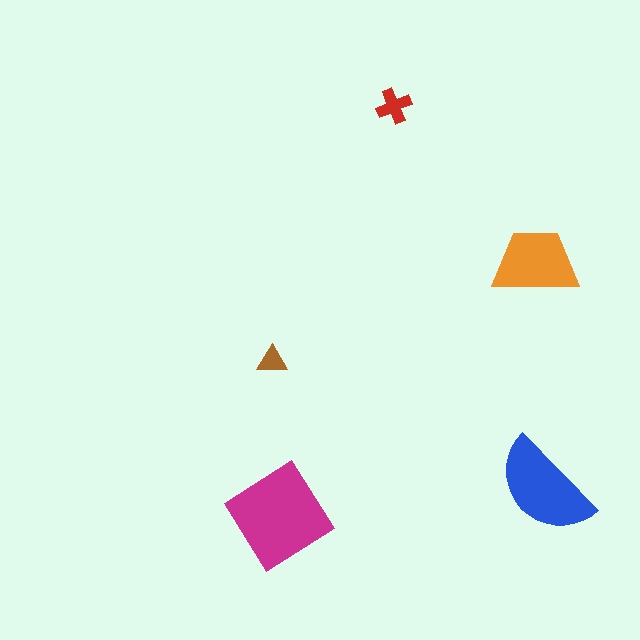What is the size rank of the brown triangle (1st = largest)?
5th.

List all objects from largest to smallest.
The magenta diamond, the blue semicircle, the orange trapezoid, the red cross, the brown triangle.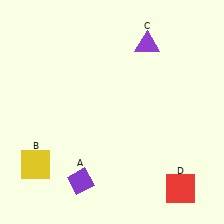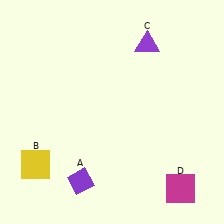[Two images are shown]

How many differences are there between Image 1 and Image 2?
There is 1 difference between the two images.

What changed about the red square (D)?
In Image 1, D is red. In Image 2, it changed to magenta.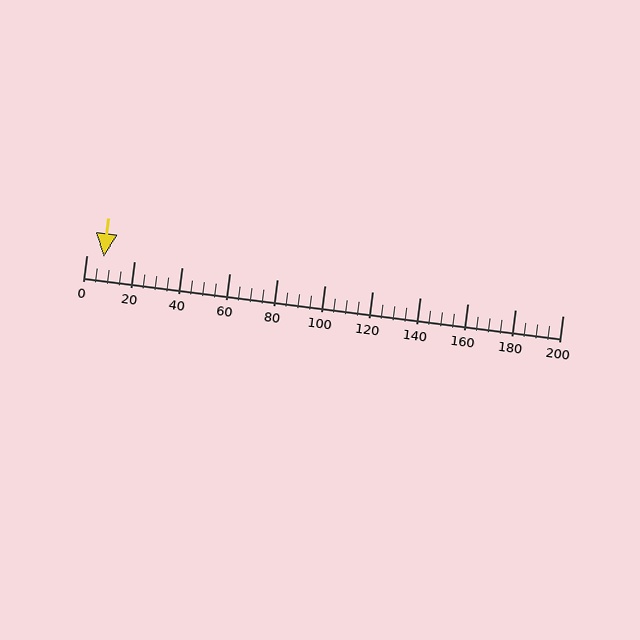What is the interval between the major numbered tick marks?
The major tick marks are spaced 20 units apart.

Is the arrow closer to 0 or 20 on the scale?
The arrow is closer to 0.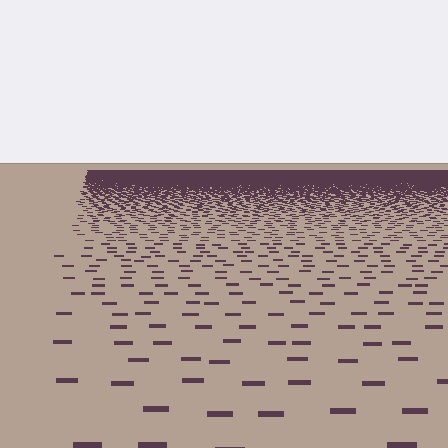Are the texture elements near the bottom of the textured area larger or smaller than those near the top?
Larger. Near the bottom, elements are closer to the viewer and appear at a bigger on-screen size.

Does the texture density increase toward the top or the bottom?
Density increases toward the top.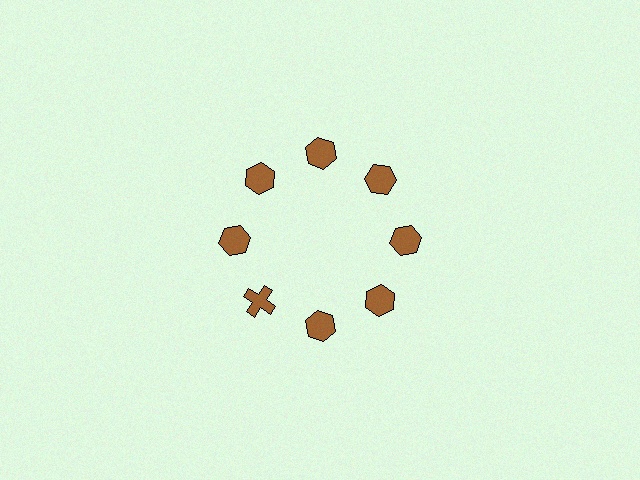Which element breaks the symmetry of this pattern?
The brown cross at roughly the 8 o'clock position breaks the symmetry. All other shapes are brown hexagons.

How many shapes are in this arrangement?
There are 8 shapes arranged in a ring pattern.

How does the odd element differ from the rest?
It has a different shape: cross instead of hexagon.